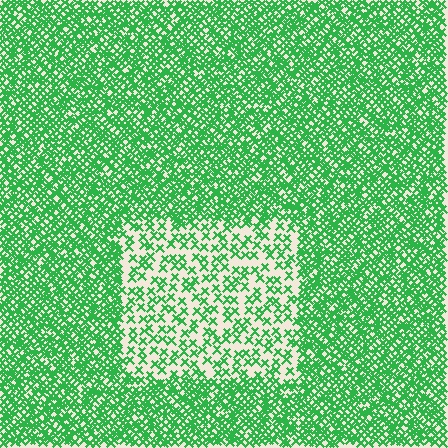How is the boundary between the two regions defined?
The boundary is defined by a change in element density (approximately 2.5x ratio). All elements are the same color, size, and shape.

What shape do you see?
I see a rectangle.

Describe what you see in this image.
The image contains small green elements arranged at two different densities. A rectangle-shaped region is visible where the elements are less densely packed than the surrounding area.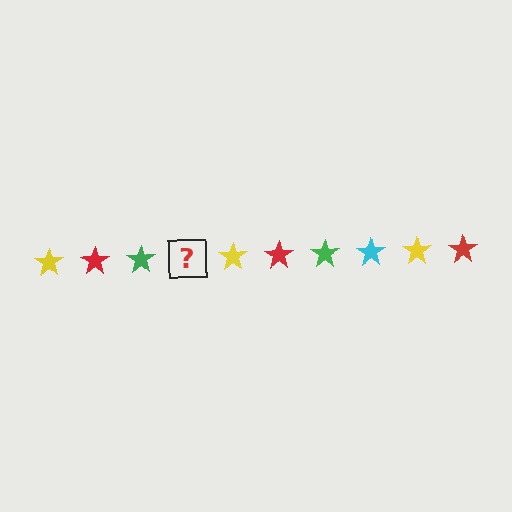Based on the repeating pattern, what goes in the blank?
The blank should be a cyan star.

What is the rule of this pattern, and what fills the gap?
The rule is that the pattern cycles through yellow, red, green, cyan stars. The gap should be filled with a cyan star.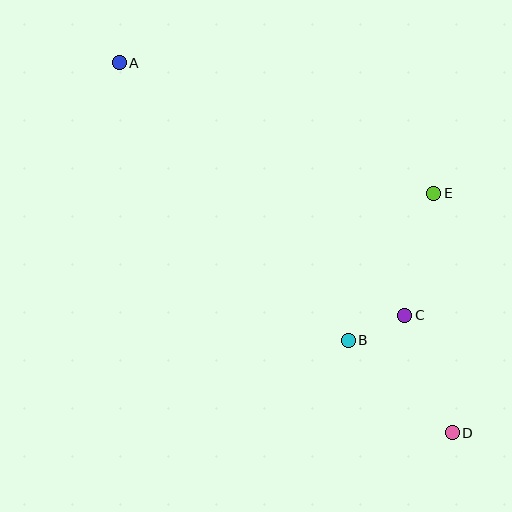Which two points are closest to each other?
Points B and C are closest to each other.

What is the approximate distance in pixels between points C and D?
The distance between C and D is approximately 127 pixels.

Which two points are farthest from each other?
Points A and D are farthest from each other.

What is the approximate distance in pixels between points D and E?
The distance between D and E is approximately 240 pixels.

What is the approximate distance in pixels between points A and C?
The distance between A and C is approximately 381 pixels.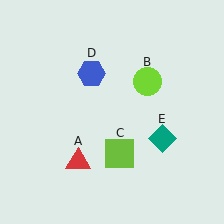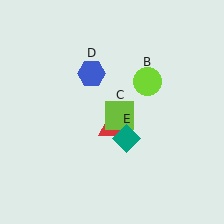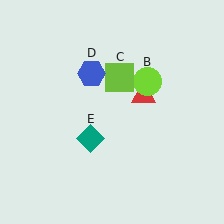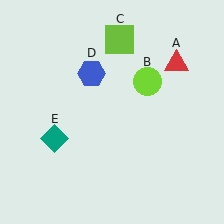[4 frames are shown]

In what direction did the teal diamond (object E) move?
The teal diamond (object E) moved left.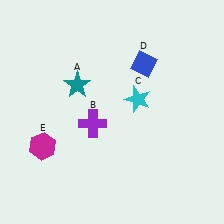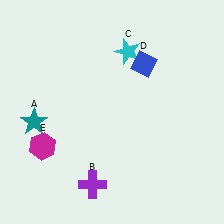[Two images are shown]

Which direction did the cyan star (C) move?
The cyan star (C) moved up.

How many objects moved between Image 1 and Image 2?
3 objects moved between the two images.